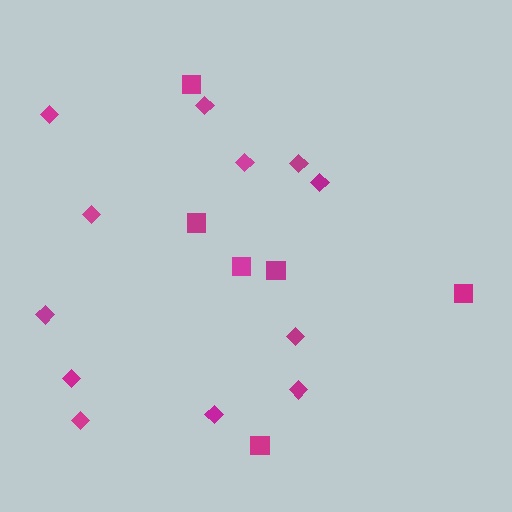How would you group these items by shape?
There are 2 groups: one group of diamonds (12) and one group of squares (6).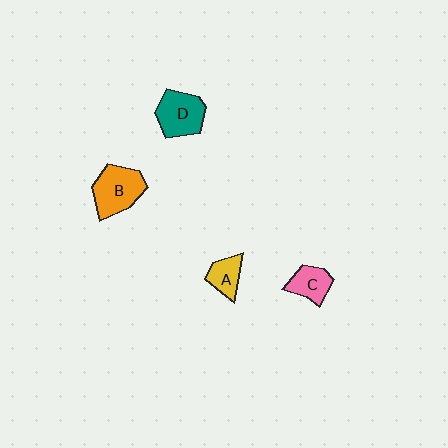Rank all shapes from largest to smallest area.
From largest to smallest: B (orange), D (teal), C (pink), A (yellow).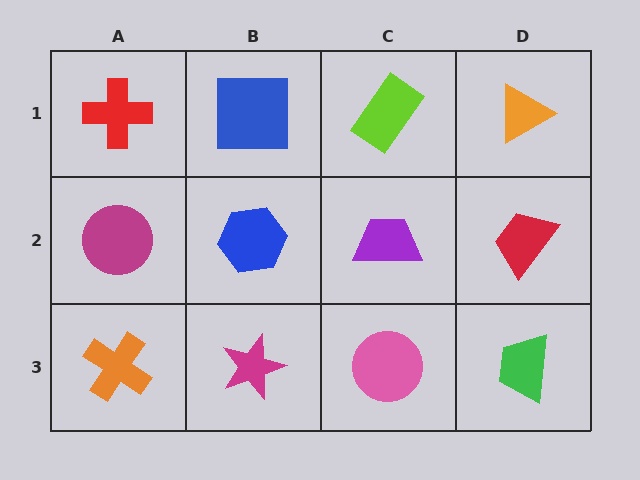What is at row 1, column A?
A red cross.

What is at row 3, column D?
A green trapezoid.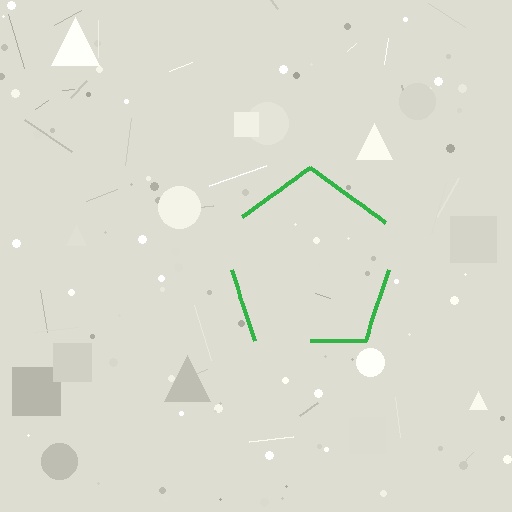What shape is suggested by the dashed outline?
The dashed outline suggests a pentagon.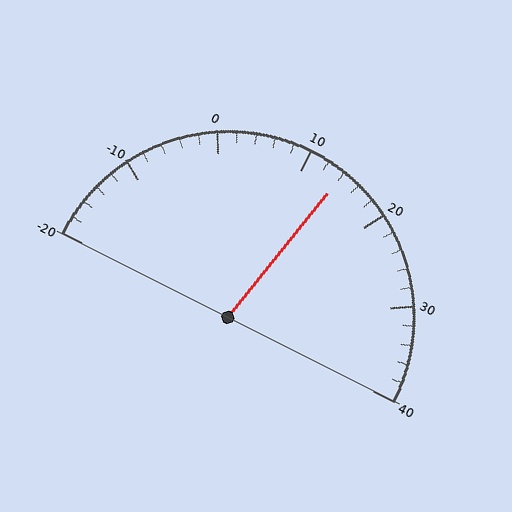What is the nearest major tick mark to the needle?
The nearest major tick mark is 10.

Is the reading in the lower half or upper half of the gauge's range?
The reading is in the upper half of the range (-20 to 40).